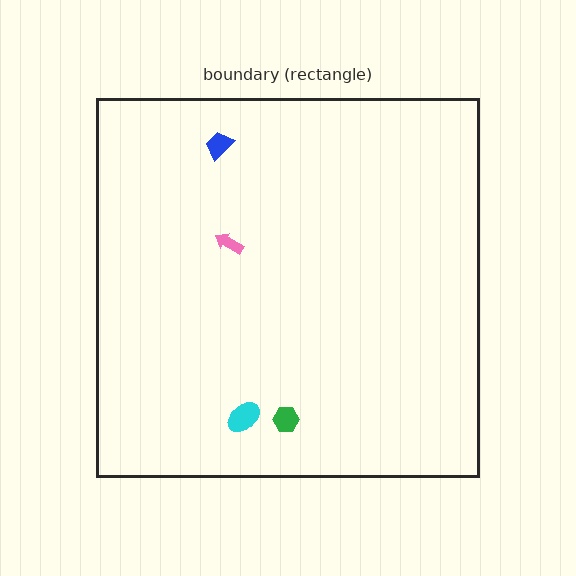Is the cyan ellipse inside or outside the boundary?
Inside.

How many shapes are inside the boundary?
4 inside, 0 outside.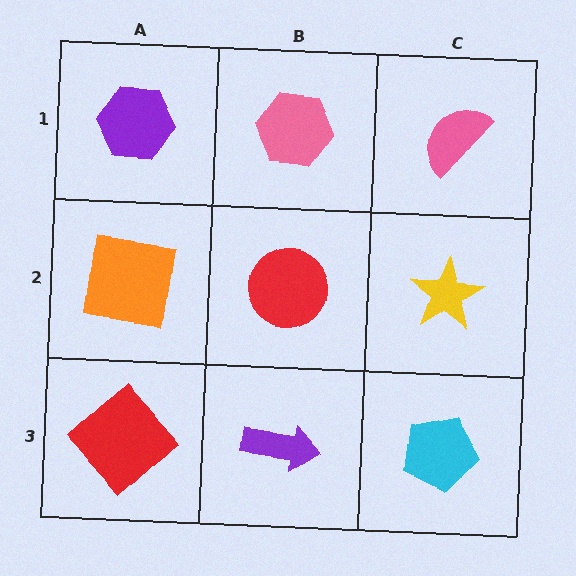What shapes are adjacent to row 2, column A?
A purple hexagon (row 1, column A), a red diamond (row 3, column A), a red circle (row 2, column B).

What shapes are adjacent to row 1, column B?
A red circle (row 2, column B), a purple hexagon (row 1, column A), a pink semicircle (row 1, column C).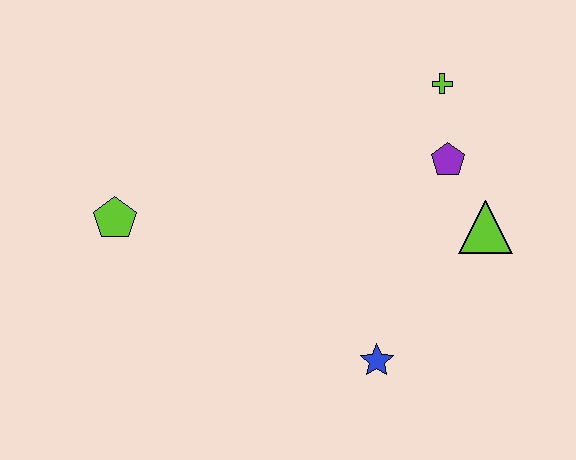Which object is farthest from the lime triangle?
The lime pentagon is farthest from the lime triangle.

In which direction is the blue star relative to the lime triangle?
The blue star is below the lime triangle.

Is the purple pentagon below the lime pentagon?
No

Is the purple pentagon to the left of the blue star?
No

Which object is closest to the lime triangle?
The purple pentagon is closest to the lime triangle.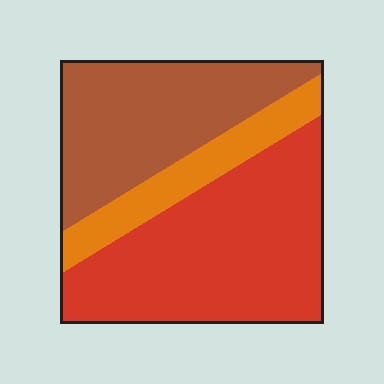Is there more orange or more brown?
Brown.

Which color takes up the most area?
Red, at roughly 50%.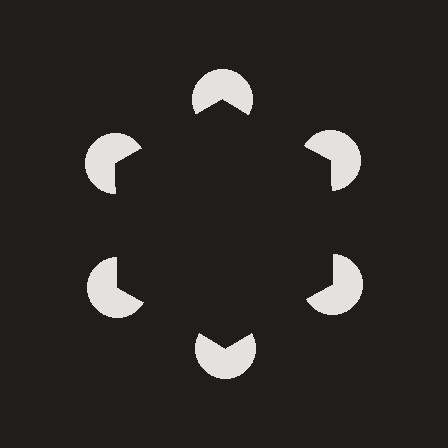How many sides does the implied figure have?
6 sides.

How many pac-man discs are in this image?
There are 6 — one at each vertex of the illusory hexagon.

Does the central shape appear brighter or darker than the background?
It typically appears slightly darker than the background, even though no actual brightness change is drawn.